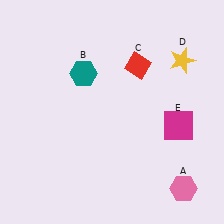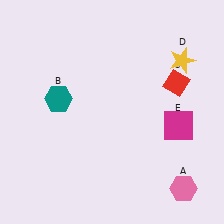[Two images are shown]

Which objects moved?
The objects that moved are: the teal hexagon (B), the red diamond (C).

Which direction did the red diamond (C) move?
The red diamond (C) moved right.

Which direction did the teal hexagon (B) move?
The teal hexagon (B) moved down.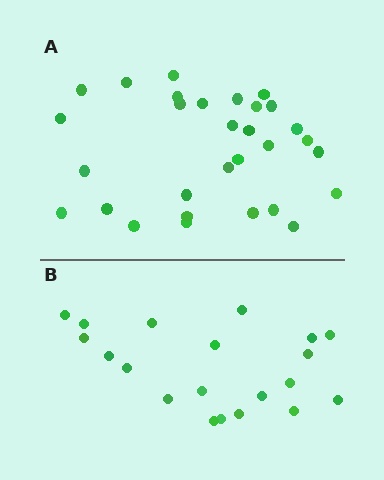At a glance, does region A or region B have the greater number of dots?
Region A (the top region) has more dots.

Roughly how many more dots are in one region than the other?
Region A has roughly 10 or so more dots than region B.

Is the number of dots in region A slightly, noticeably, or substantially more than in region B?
Region A has substantially more. The ratio is roughly 1.5 to 1.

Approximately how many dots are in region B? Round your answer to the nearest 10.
About 20 dots.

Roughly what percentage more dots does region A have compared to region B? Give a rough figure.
About 50% more.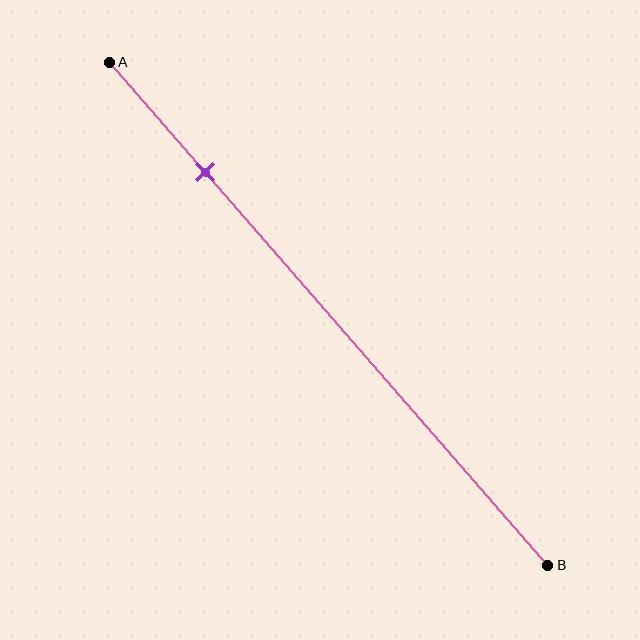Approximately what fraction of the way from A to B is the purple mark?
The purple mark is approximately 20% of the way from A to B.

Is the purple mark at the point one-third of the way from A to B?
No, the mark is at about 20% from A, not at the 33% one-third point.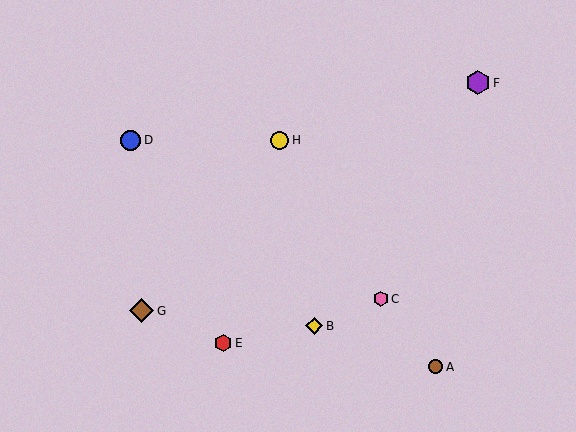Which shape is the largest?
The purple hexagon (labeled F) is the largest.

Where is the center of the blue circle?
The center of the blue circle is at (131, 140).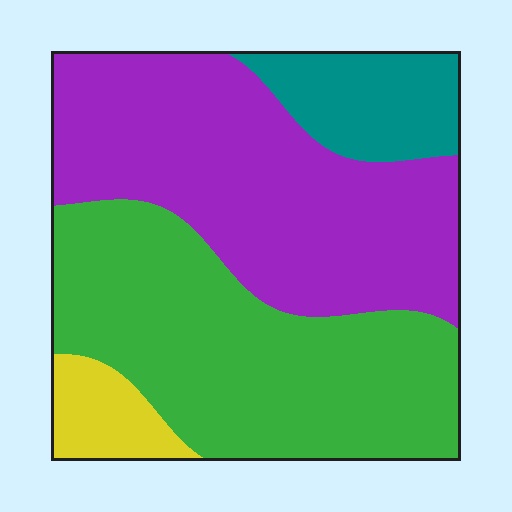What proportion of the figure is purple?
Purple covers roughly 40% of the figure.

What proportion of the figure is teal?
Teal covers about 10% of the figure.